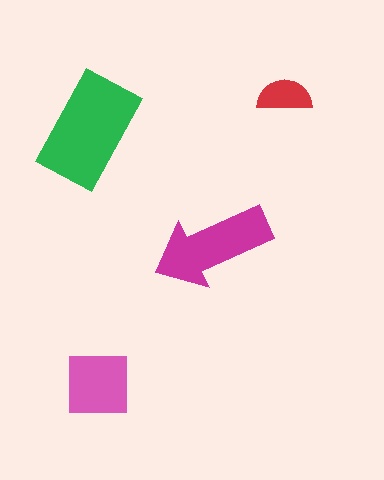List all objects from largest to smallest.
The green rectangle, the magenta arrow, the pink square, the red semicircle.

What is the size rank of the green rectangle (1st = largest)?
1st.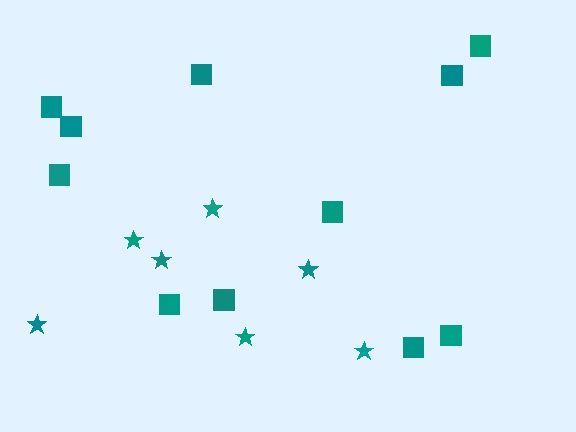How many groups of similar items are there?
There are 2 groups: one group of stars (7) and one group of squares (11).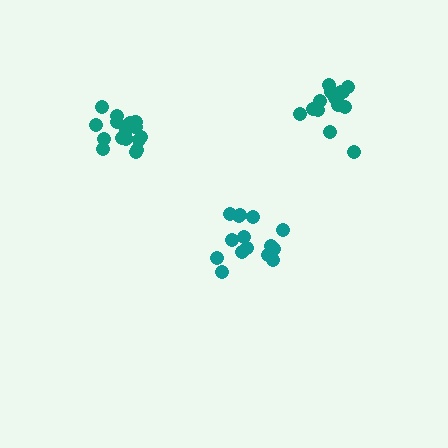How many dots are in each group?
Group 1: 16 dots, Group 2: 16 dots, Group 3: 15 dots (47 total).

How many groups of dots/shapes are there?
There are 3 groups.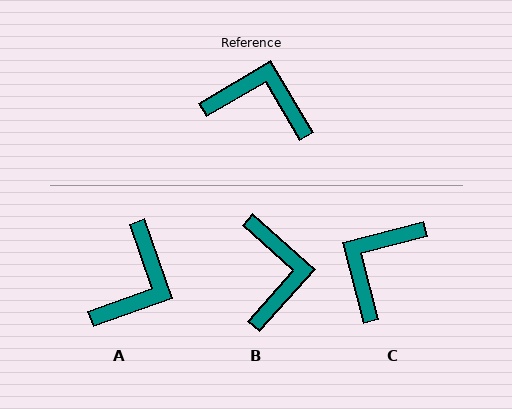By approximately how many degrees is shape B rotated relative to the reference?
Approximately 72 degrees clockwise.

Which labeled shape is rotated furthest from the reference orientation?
A, about 101 degrees away.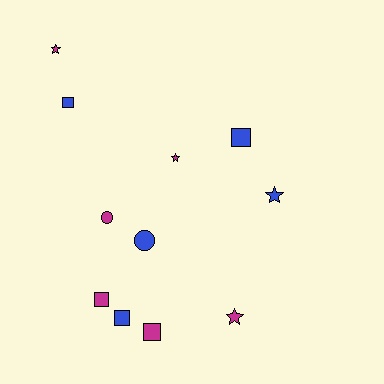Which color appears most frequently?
Magenta, with 6 objects.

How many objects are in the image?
There are 11 objects.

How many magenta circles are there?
There is 1 magenta circle.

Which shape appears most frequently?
Square, with 5 objects.